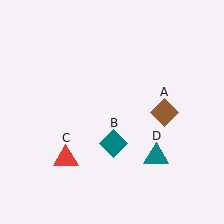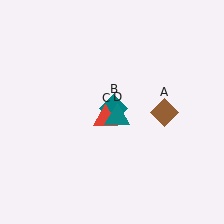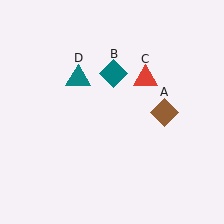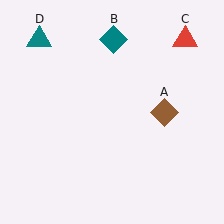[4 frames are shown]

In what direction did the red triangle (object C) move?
The red triangle (object C) moved up and to the right.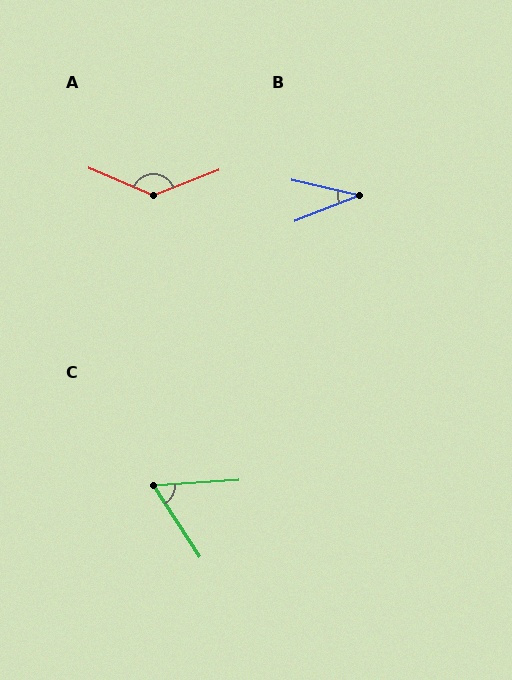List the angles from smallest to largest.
B (35°), C (61°), A (136°).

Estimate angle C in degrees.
Approximately 61 degrees.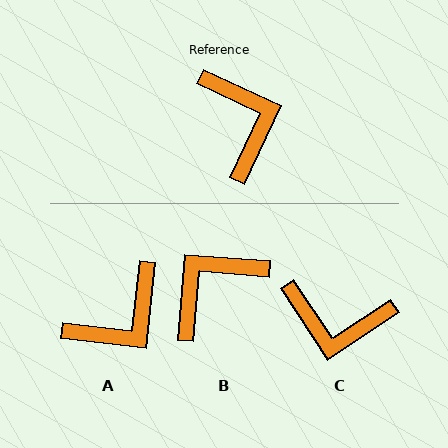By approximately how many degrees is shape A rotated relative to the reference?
Approximately 71 degrees clockwise.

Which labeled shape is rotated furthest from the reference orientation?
C, about 121 degrees away.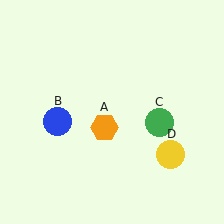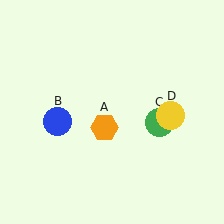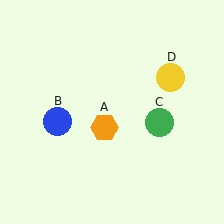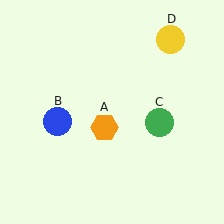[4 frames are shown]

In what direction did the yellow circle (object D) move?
The yellow circle (object D) moved up.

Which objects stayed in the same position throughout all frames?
Orange hexagon (object A) and blue circle (object B) and green circle (object C) remained stationary.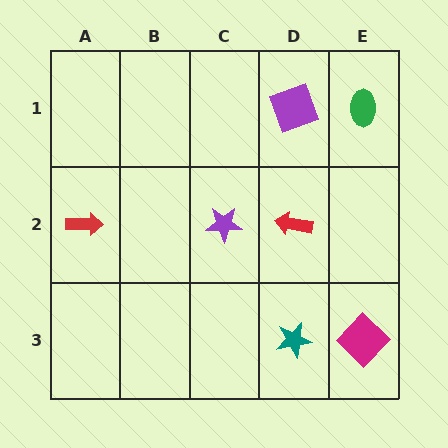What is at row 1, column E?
A green ellipse.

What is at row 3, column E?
A magenta diamond.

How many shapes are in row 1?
2 shapes.